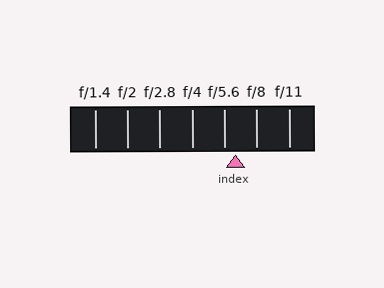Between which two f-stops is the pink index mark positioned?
The index mark is between f/5.6 and f/8.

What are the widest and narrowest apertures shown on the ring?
The widest aperture shown is f/1.4 and the narrowest is f/11.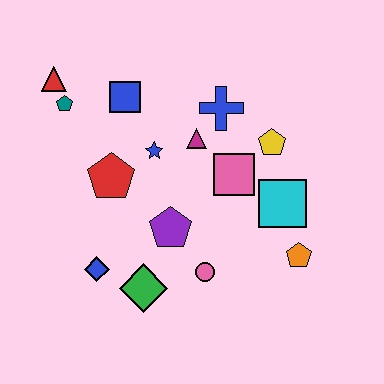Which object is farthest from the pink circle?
The red triangle is farthest from the pink circle.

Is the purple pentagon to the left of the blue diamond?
No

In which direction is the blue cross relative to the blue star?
The blue cross is to the right of the blue star.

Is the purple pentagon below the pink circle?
No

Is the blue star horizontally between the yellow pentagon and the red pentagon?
Yes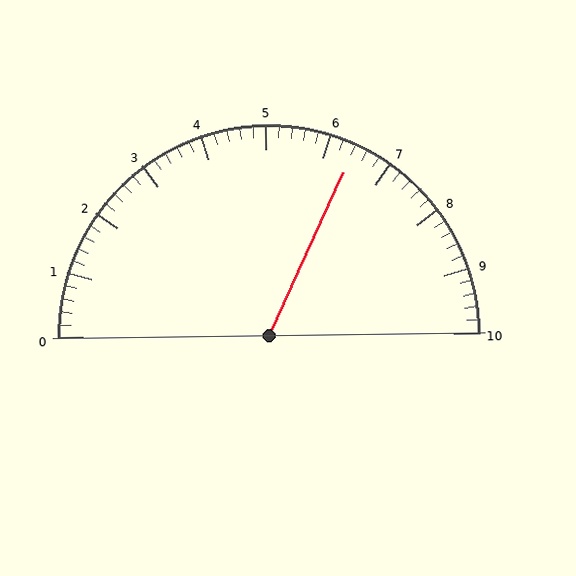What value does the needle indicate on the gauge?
The needle indicates approximately 6.4.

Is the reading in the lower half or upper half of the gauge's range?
The reading is in the upper half of the range (0 to 10).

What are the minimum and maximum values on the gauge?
The gauge ranges from 0 to 10.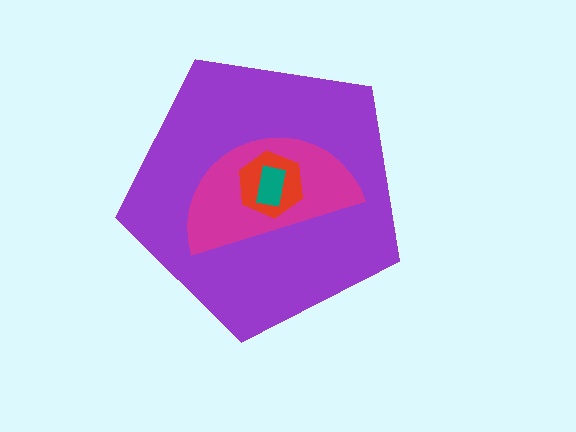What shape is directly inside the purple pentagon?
The magenta semicircle.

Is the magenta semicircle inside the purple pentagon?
Yes.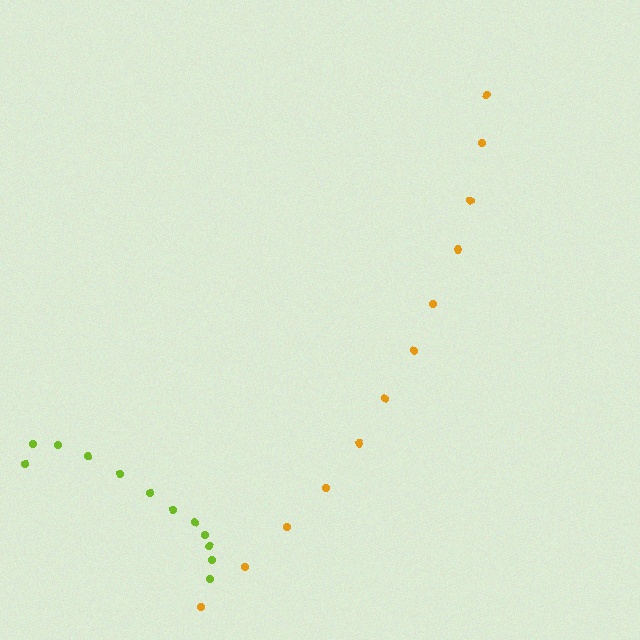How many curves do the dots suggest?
There are 2 distinct paths.